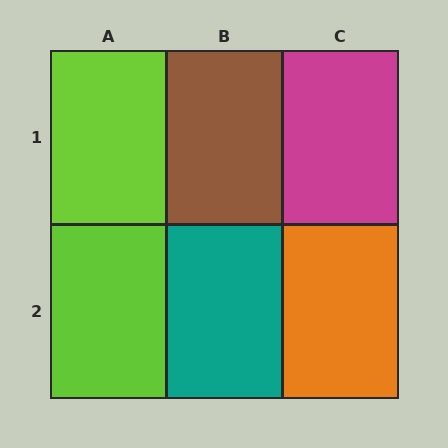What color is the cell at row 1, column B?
Brown.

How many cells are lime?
2 cells are lime.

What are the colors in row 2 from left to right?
Lime, teal, orange.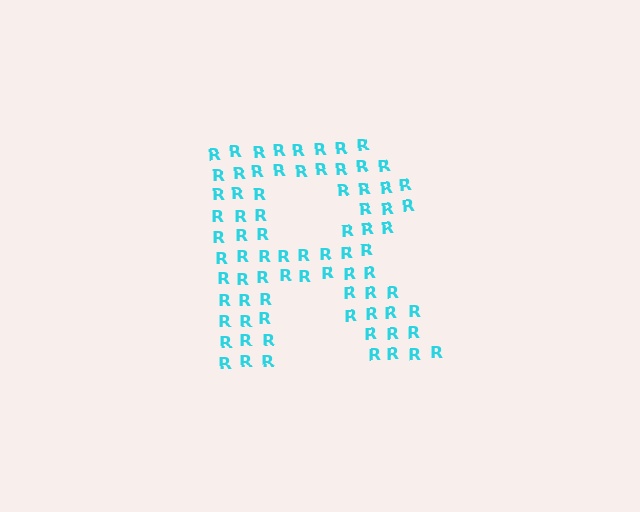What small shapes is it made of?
It is made of small letter R's.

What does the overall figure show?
The overall figure shows the letter R.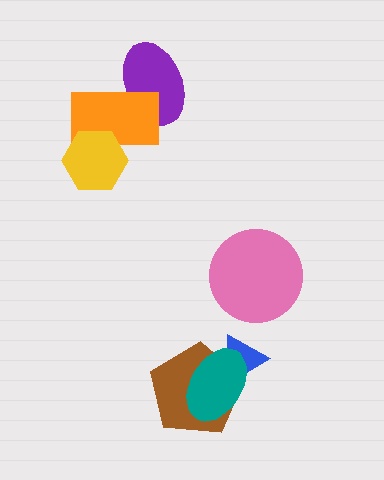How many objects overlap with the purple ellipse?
1 object overlaps with the purple ellipse.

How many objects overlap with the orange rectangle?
2 objects overlap with the orange rectangle.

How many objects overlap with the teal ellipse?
2 objects overlap with the teal ellipse.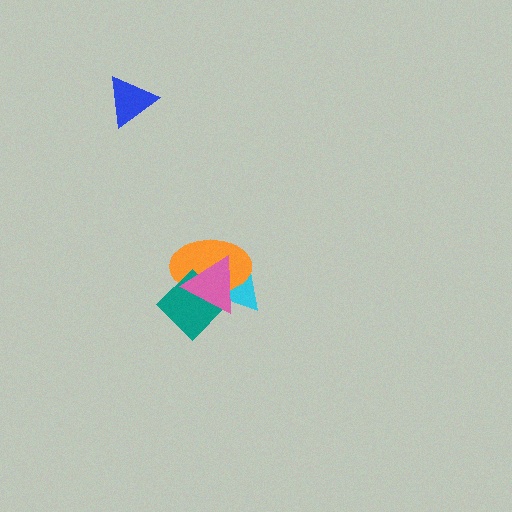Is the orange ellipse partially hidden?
Yes, it is partially covered by another shape.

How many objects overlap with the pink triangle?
3 objects overlap with the pink triangle.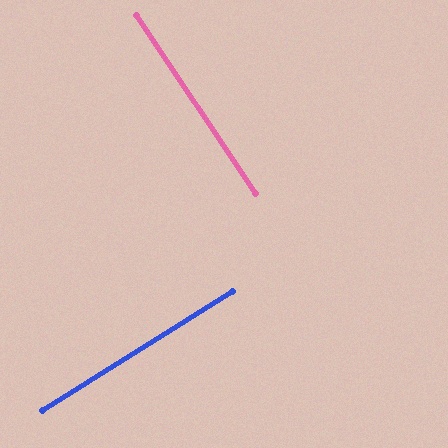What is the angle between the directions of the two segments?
Approximately 88 degrees.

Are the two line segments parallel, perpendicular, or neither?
Perpendicular — they meet at approximately 88°.